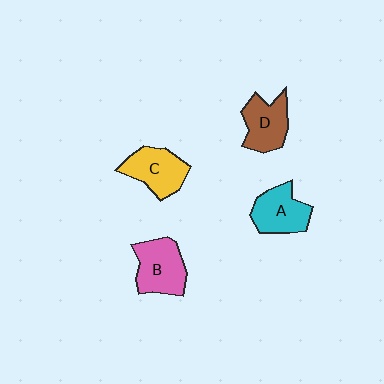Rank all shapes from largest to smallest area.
From largest to smallest: B (pink), C (yellow), A (cyan), D (brown).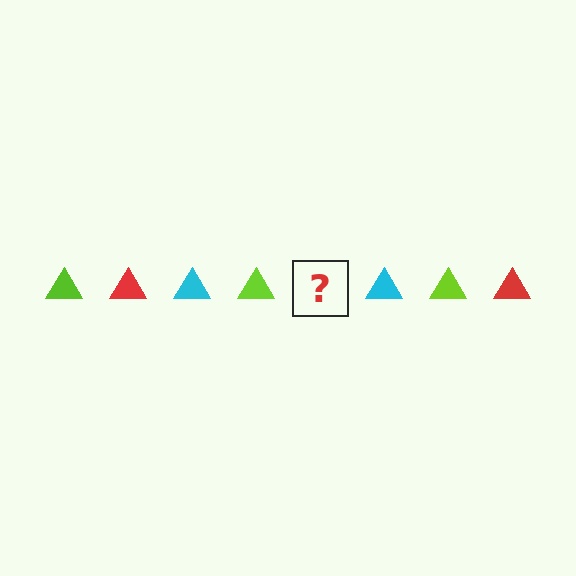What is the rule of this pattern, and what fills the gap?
The rule is that the pattern cycles through lime, red, cyan triangles. The gap should be filled with a red triangle.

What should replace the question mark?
The question mark should be replaced with a red triangle.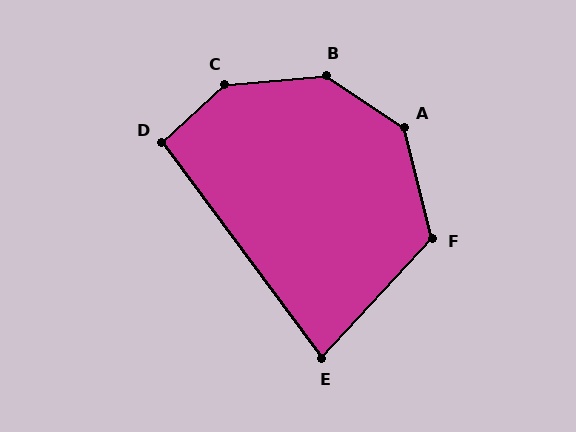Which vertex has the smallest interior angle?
E, at approximately 79 degrees.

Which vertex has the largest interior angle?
C, at approximately 142 degrees.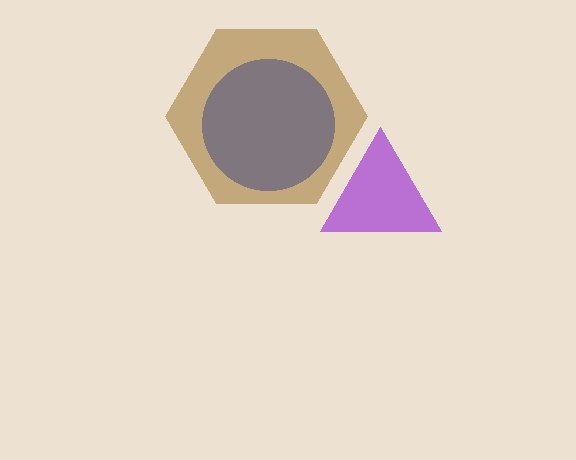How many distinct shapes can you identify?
There are 3 distinct shapes: a blue circle, a brown hexagon, a purple triangle.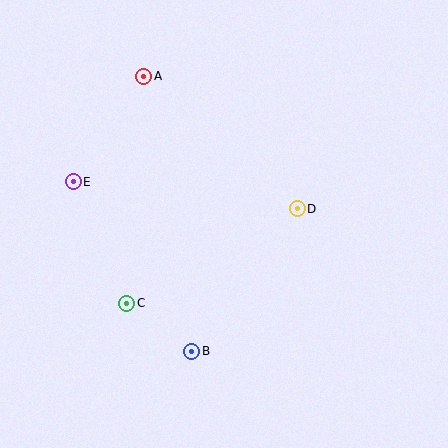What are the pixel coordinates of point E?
Point E is at (73, 182).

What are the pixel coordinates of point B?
Point B is at (192, 351).